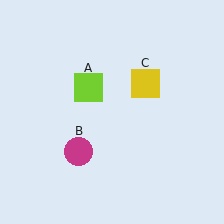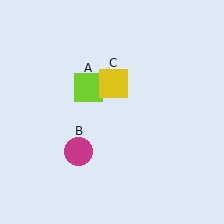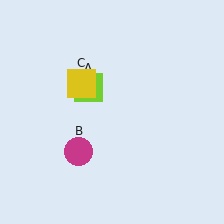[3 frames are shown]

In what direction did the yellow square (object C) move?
The yellow square (object C) moved left.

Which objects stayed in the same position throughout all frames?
Lime square (object A) and magenta circle (object B) remained stationary.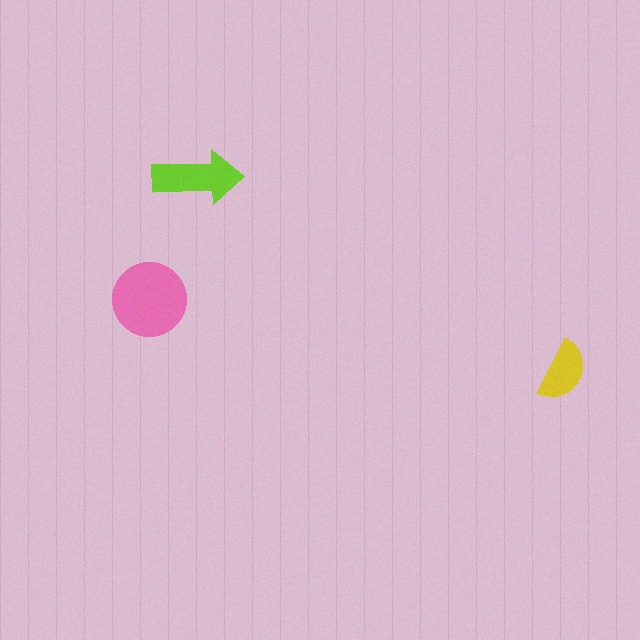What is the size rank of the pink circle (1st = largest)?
1st.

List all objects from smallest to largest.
The yellow semicircle, the lime arrow, the pink circle.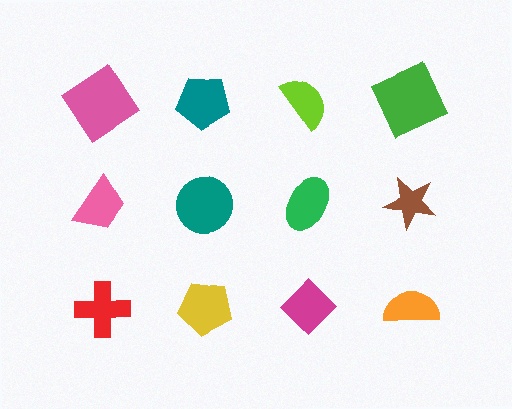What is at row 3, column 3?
A magenta diamond.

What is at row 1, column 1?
A pink diamond.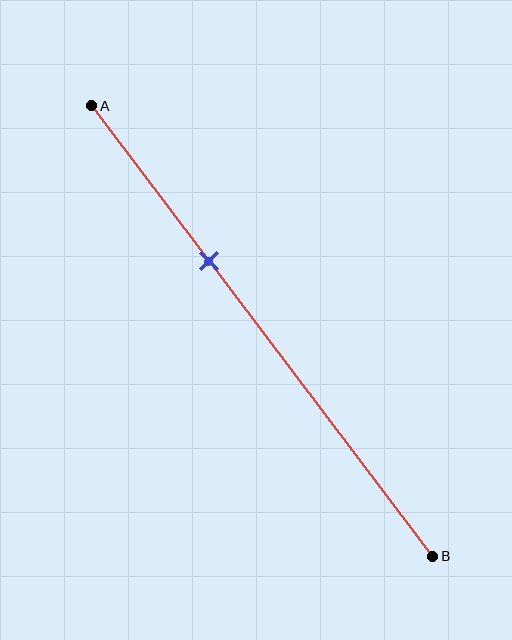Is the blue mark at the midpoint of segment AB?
No, the mark is at about 35% from A, not at the 50% midpoint.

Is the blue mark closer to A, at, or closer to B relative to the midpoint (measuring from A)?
The blue mark is closer to point A than the midpoint of segment AB.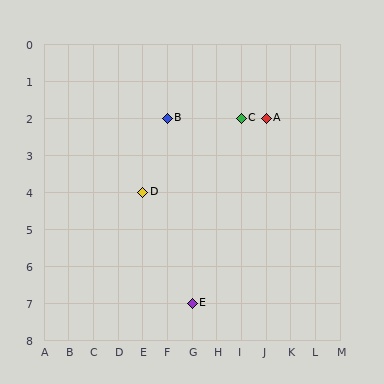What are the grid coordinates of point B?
Point B is at grid coordinates (F, 2).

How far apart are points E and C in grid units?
Points E and C are 2 columns and 5 rows apart (about 5.4 grid units diagonally).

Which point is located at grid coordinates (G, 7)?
Point E is at (G, 7).